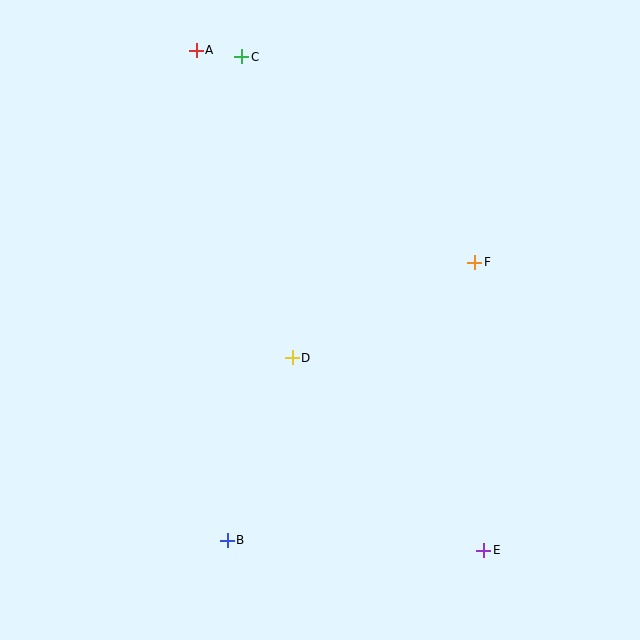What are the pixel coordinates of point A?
Point A is at (196, 50).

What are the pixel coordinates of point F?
Point F is at (475, 262).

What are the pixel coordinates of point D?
Point D is at (292, 358).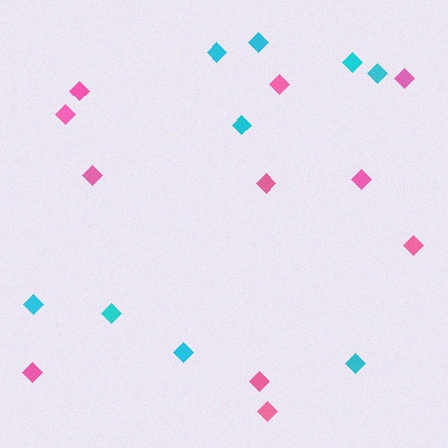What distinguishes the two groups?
There are 2 groups: one group of pink diamonds (11) and one group of cyan diamonds (9).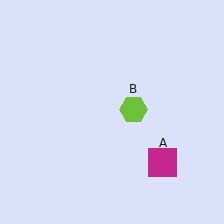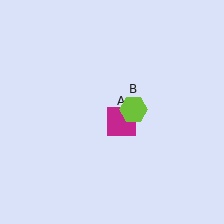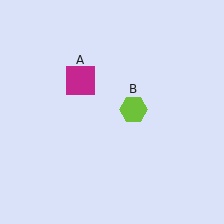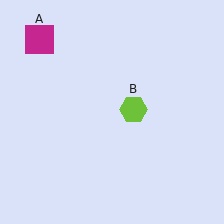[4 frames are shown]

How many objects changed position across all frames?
1 object changed position: magenta square (object A).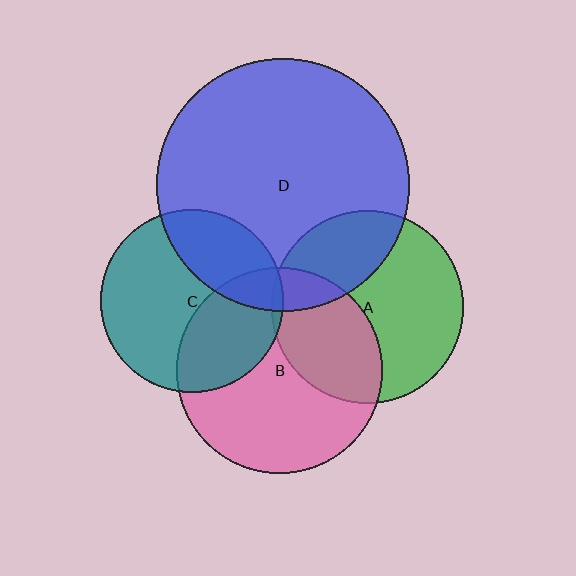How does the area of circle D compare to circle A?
Approximately 1.7 times.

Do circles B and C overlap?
Yes.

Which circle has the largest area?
Circle D (blue).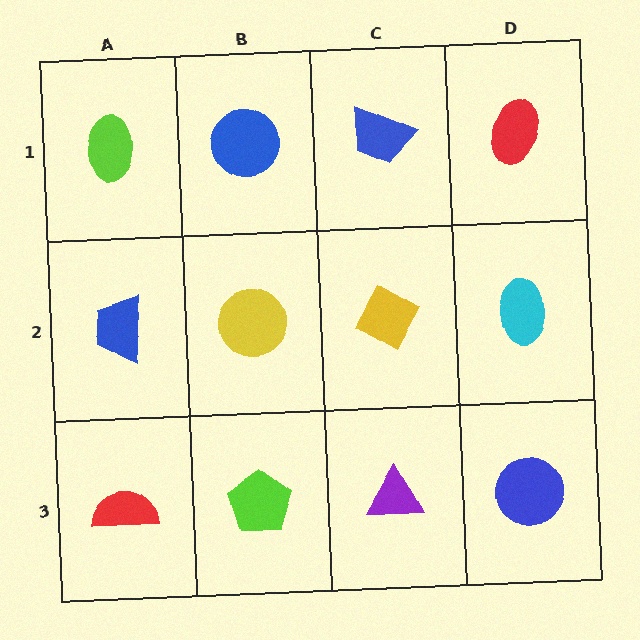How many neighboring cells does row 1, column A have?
2.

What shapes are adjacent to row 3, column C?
A yellow diamond (row 2, column C), a lime pentagon (row 3, column B), a blue circle (row 3, column D).